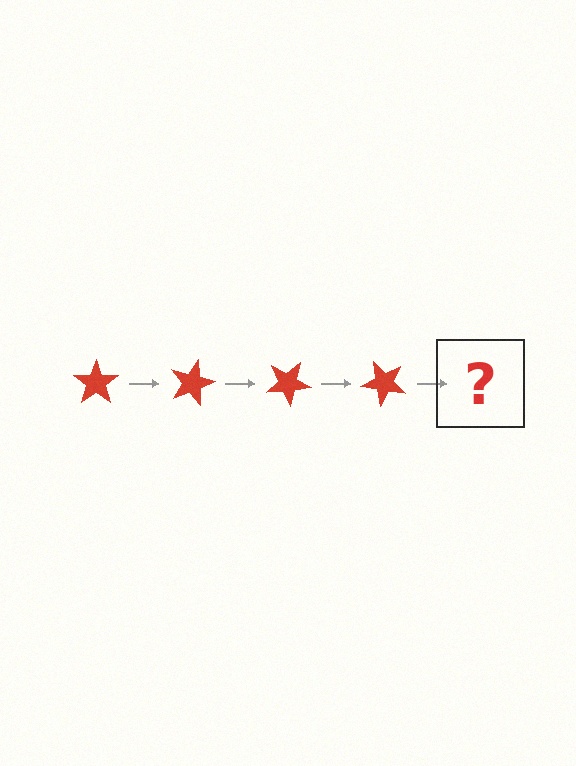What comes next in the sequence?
The next element should be a red star rotated 60 degrees.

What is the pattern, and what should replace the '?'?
The pattern is that the star rotates 15 degrees each step. The '?' should be a red star rotated 60 degrees.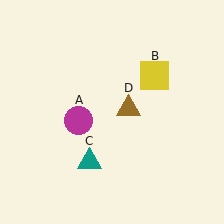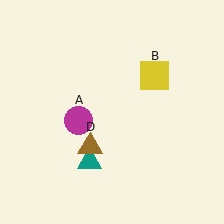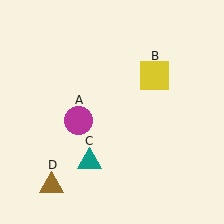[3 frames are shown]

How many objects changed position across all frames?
1 object changed position: brown triangle (object D).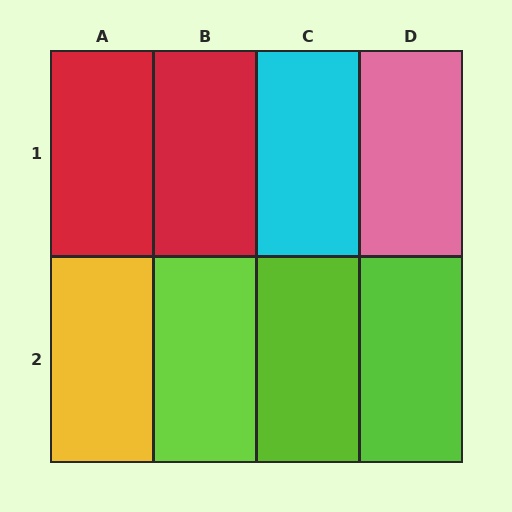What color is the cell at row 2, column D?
Lime.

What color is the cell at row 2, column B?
Lime.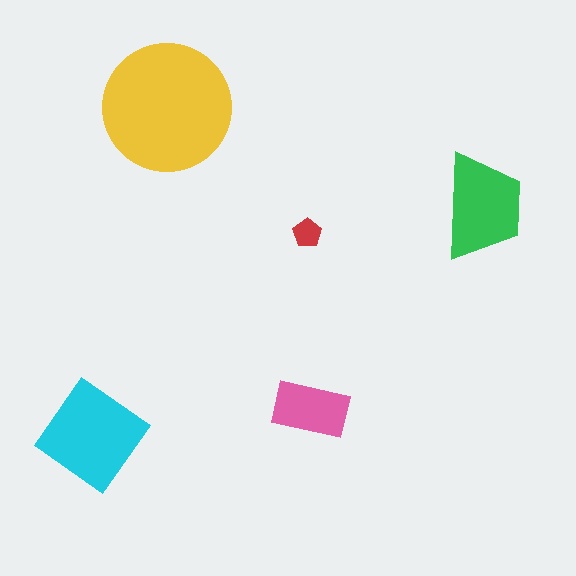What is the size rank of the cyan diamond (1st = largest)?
2nd.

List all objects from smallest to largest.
The red pentagon, the pink rectangle, the green trapezoid, the cyan diamond, the yellow circle.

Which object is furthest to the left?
The cyan diamond is leftmost.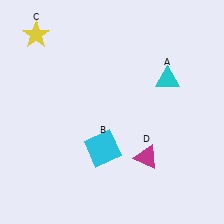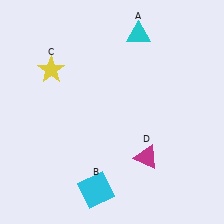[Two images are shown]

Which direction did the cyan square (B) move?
The cyan square (B) moved down.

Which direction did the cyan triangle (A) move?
The cyan triangle (A) moved up.